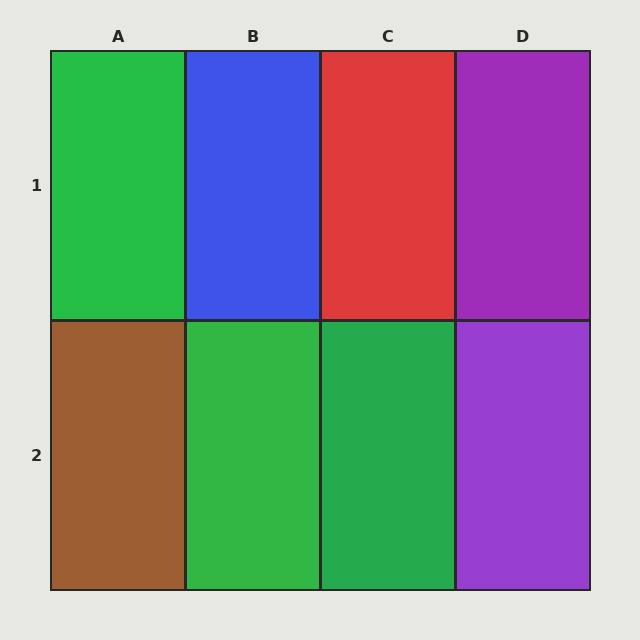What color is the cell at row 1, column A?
Green.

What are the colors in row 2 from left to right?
Brown, green, green, purple.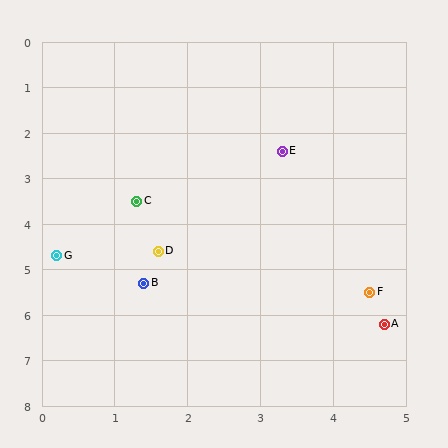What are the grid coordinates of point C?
Point C is at approximately (1.3, 3.5).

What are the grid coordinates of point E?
Point E is at approximately (3.3, 2.4).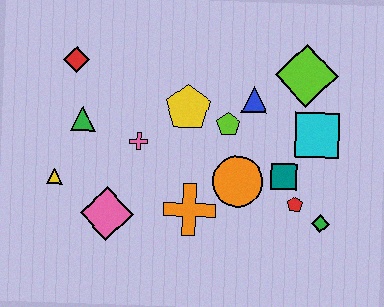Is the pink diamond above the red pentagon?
No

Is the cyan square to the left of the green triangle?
No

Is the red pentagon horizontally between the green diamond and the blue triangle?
Yes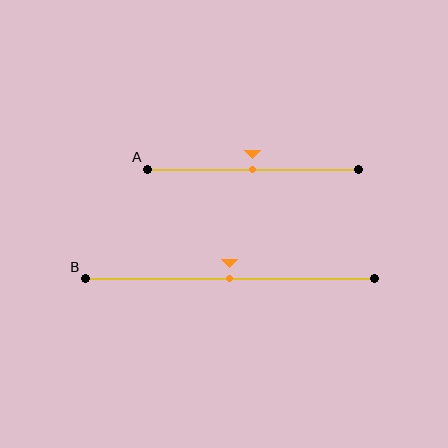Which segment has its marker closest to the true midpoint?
Segment A has its marker closest to the true midpoint.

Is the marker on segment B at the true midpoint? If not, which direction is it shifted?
Yes, the marker on segment B is at the true midpoint.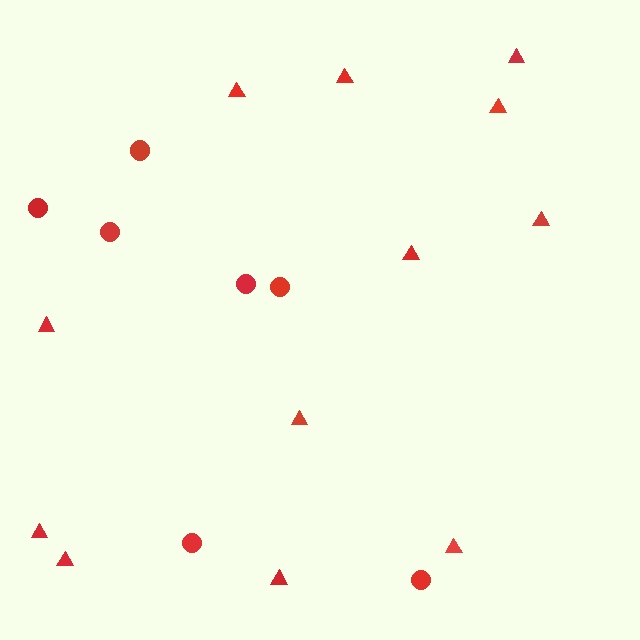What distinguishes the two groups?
There are 2 groups: one group of circles (7) and one group of triangles (12).